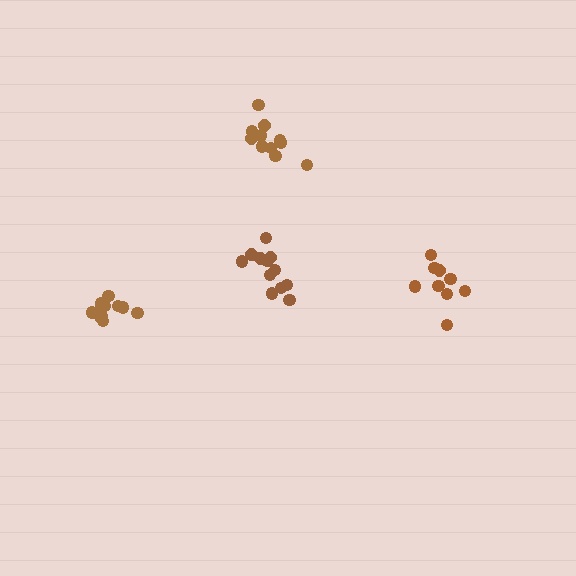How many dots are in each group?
Group 1: 11 dots, Group 2: 12 dots, Group 3: 11 dots, Group 4: 9 dots (43 total).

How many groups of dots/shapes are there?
There are 4 groups.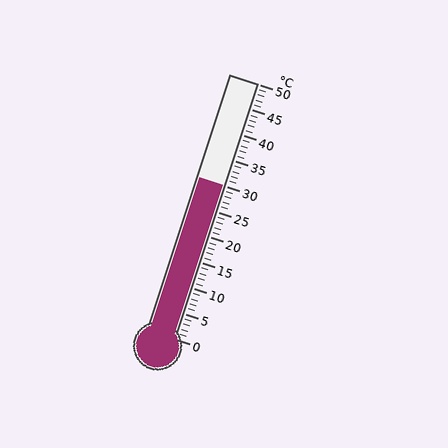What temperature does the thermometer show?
The thermometer shows approximately 30°C.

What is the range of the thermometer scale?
The thermometer scale ranges from 0°C to 50°C.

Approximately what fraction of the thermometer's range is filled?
The thermometer is filled to approximately 60% of its range.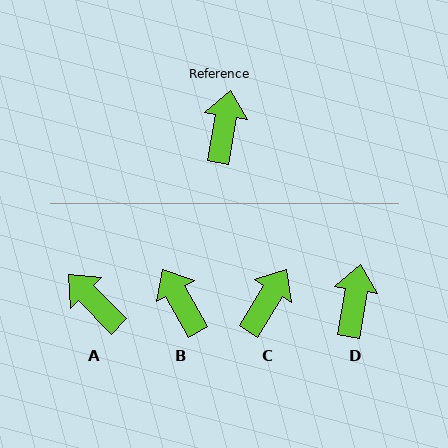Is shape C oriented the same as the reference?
No, it is off by about 22 degrees.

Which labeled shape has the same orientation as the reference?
D.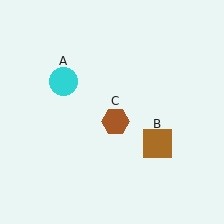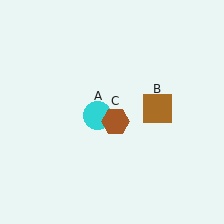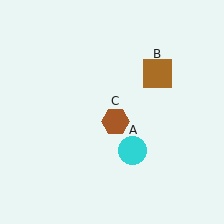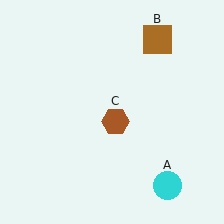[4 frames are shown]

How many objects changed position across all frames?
2 objects changed position: cyan circle (object A), brown square (object B).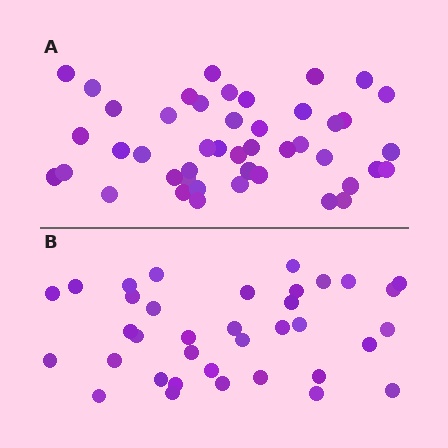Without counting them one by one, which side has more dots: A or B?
Region A (the top region) has more dots.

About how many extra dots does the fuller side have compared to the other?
Region A has roughly 8 or so more dots than region B.